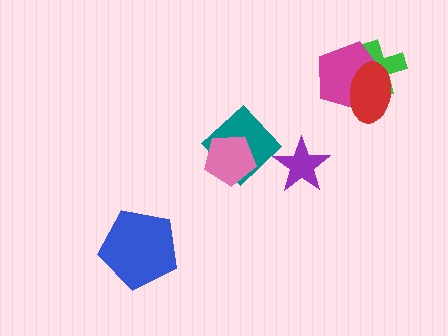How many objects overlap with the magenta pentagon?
2 objects overlap with the magenta pentagon.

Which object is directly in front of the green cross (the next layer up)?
The magenta pentagon is directly in front of the green cross.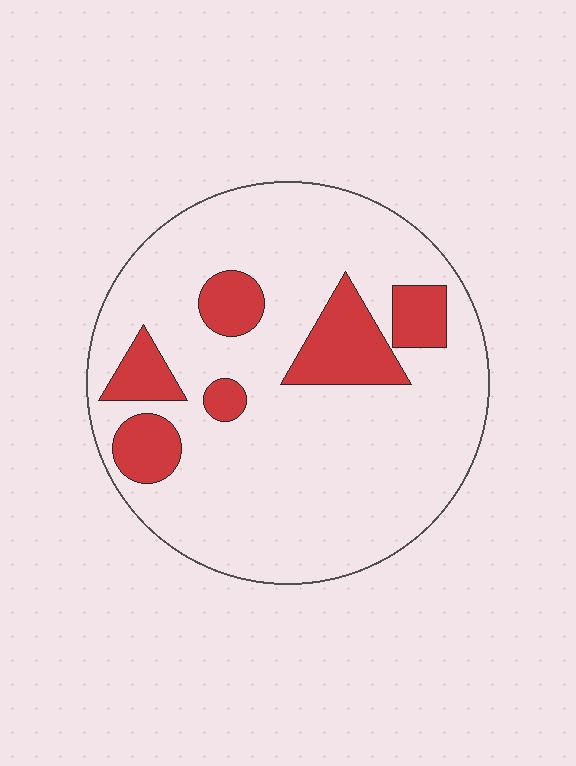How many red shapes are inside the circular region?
6.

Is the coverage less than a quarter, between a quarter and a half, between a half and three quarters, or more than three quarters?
Less than a quarter.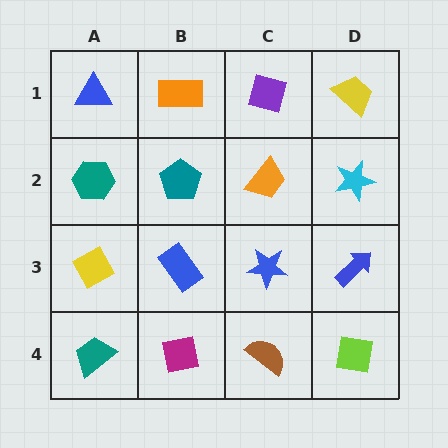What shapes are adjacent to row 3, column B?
A teal pentagon (row 2, column B), a magenta square (row 4, column B), a yellow diamond (row 3, column A), a blue star (row 3, column C).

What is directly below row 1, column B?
A teal pentagon.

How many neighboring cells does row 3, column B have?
4.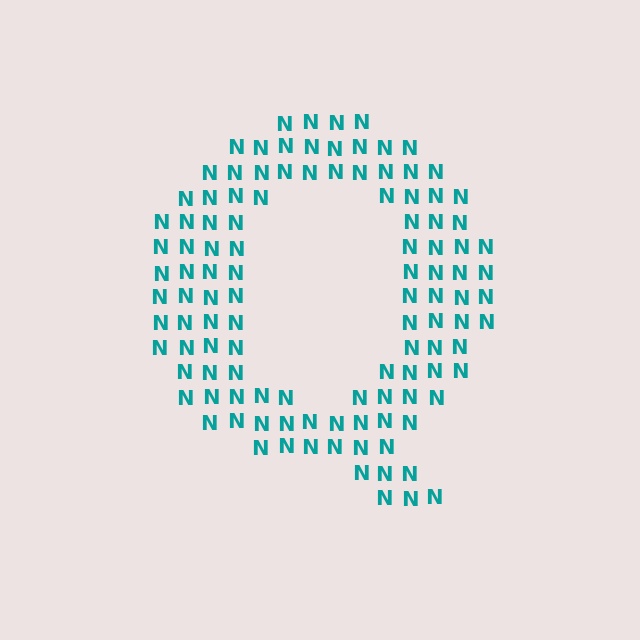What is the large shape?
The large shape is the letter Q.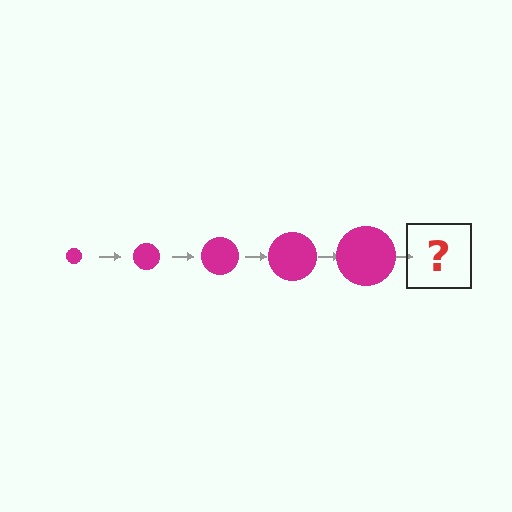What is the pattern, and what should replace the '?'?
The pattern is that the circle gets progressively larger each step. The '?' should be a magenta circle, larger than the previous one.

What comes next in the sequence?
The next element should be a magenta circle, larger than the previous one.